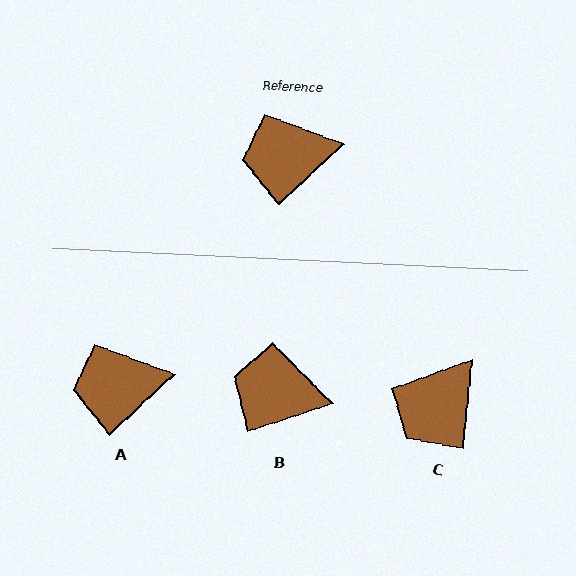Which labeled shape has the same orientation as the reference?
A.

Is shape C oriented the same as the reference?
No, it is off by about 41 degrees.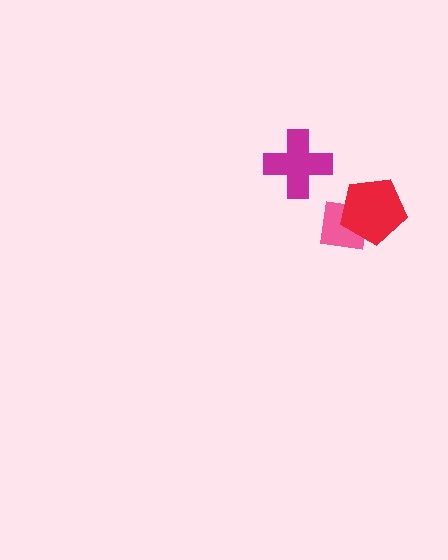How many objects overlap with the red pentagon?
1 object overlaps with the red pentagon.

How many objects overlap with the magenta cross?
0 objects overlap with the magenta cross.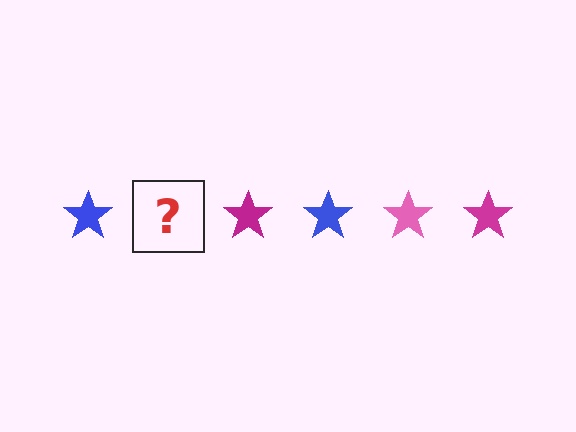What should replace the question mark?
The question mark should be replaced with a pink star.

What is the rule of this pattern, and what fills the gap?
The rule is that the pattern cycles through blue, pink, magenta stars. The gap should be filled with a pink star.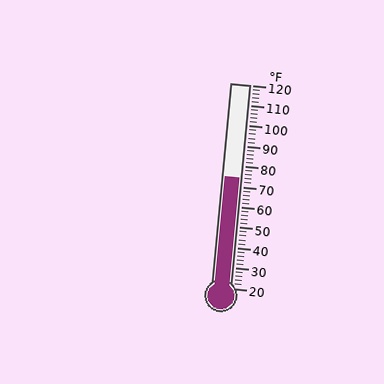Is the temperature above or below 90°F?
The temperature is below 90°F.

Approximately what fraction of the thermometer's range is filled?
The thermometer is filled to approximately 55% of its range.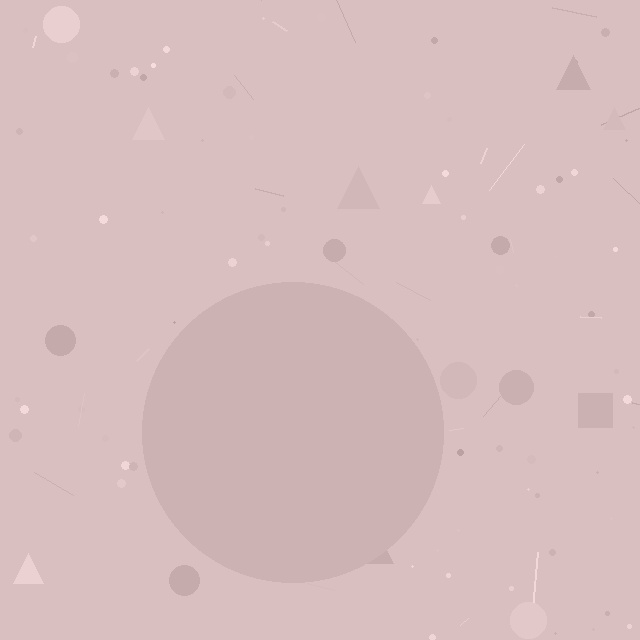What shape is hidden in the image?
A circle is hidden in the image.